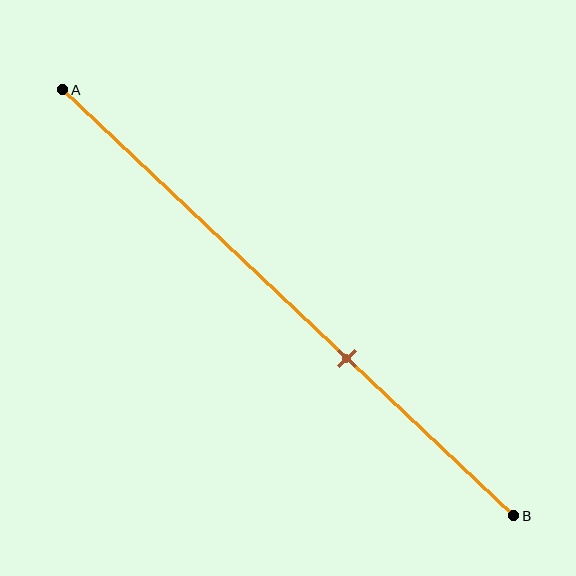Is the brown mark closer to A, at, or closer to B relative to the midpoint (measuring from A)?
The brown mark is closer to point B than the midpoint of segment AB.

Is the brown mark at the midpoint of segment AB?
No, the mark is at about 65% from A, not at the 50% midpoint.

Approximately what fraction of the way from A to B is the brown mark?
The brown mark is approximately 65% of the way from A to B.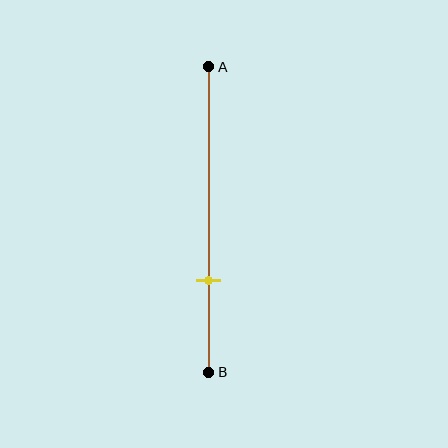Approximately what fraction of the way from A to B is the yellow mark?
The yellow mark is approximately 70% of the way from A to B.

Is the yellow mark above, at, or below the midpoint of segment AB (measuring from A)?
The yellow mark is below the midpoint of segment AB.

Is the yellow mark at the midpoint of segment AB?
No, the mark is at about 70% from A, not at the 50% midpoint.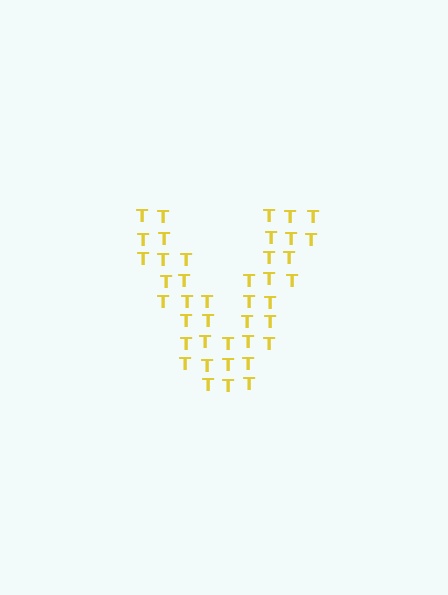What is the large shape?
The large shape is the letter V.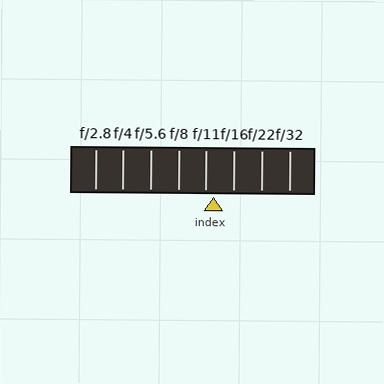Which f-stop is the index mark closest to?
The index mark is closest to f/11.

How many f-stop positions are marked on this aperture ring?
There are 8 f-stop positions marked.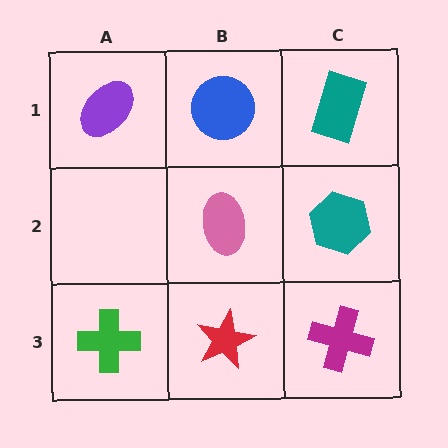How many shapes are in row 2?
2 shapes.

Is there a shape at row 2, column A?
No, that cell is empty.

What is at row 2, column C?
A teal hexagon.